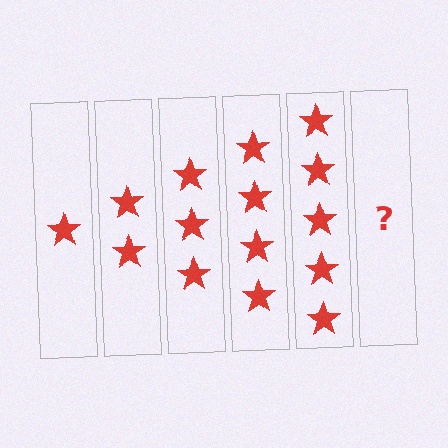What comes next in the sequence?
The next element should be 6 stars.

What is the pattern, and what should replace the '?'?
The pattern is that each step adds one more star. The '?' should be 6 stars.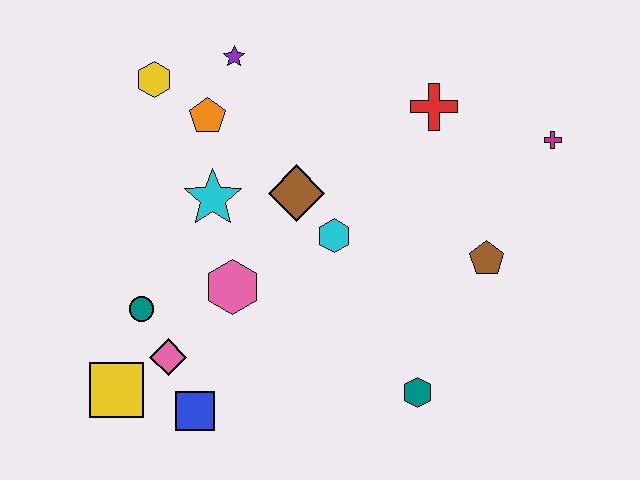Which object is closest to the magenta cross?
The red cross is closest to the magenta cross.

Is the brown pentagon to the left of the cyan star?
No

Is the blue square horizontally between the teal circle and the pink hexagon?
Yes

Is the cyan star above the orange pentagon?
No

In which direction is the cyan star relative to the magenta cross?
The cyan star is to the left of the magenta cross.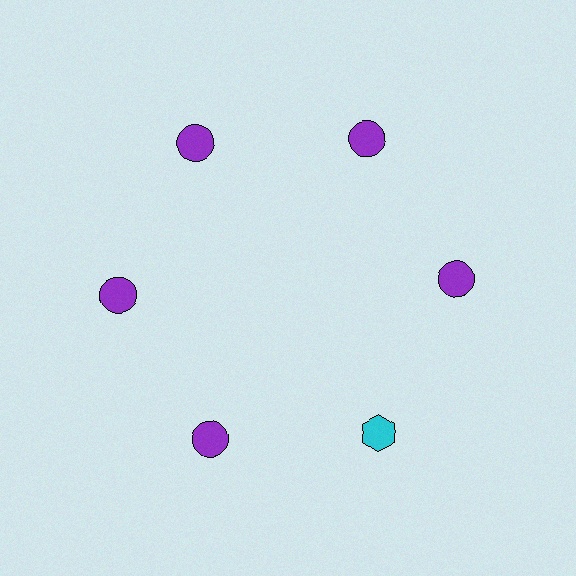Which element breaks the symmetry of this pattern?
The cyan hexagon at roughly the 5 o'clock position breaks the symmetry. All other shapes are purple circles.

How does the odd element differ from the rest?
It differs in both color (cyan instead of purple) and shape (hexagon instead of circle).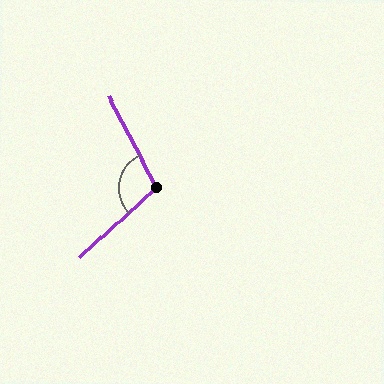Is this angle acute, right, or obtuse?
It is obtuse.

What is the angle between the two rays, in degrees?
Approximately 105 degrees.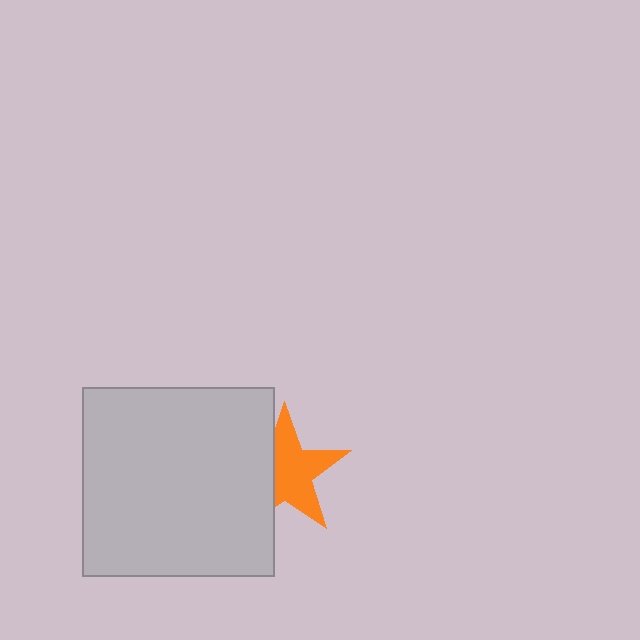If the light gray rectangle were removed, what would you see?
You would see the complete orange star.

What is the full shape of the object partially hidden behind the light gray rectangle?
The partially hidden object is an orange star.